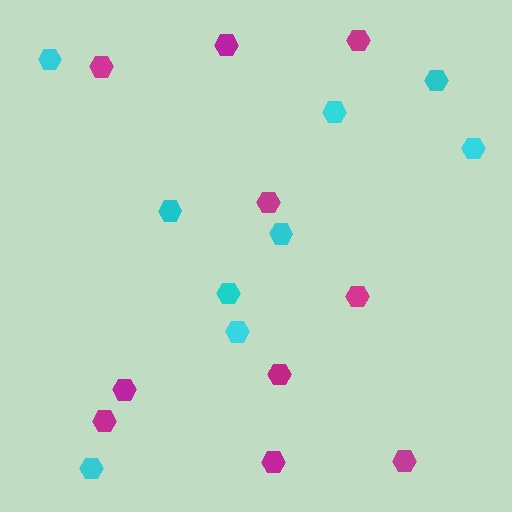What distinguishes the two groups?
There are 2 groups: one group of magenta hexagons (10) and one group of cyan hexagons (9).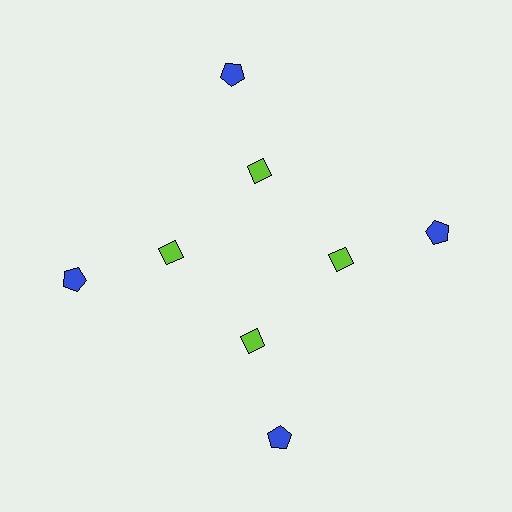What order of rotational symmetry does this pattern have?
This pattern has 4-fold rotational symmetry.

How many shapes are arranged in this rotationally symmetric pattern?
There are 8 shapes, arranged in 4 groups of 2.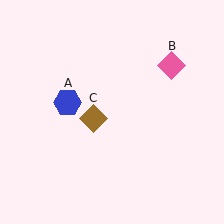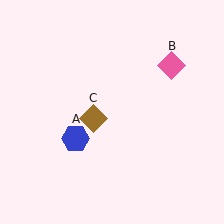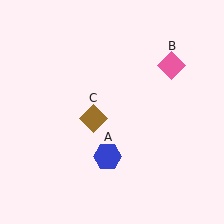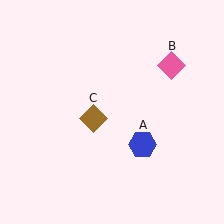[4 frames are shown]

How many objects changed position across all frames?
1 object changed position: blue hexagon (object A).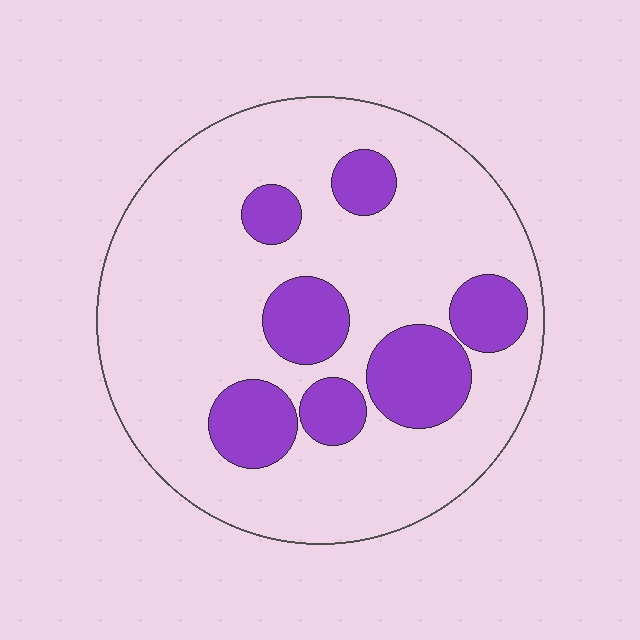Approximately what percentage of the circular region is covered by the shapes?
Approximately 25%.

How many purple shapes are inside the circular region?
7.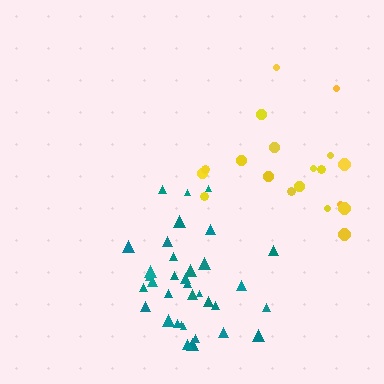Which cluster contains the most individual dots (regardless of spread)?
Teal (35).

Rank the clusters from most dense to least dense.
teal, yellow.